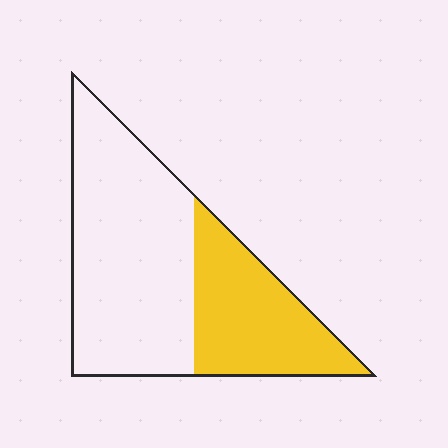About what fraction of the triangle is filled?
About three eighths (3/8).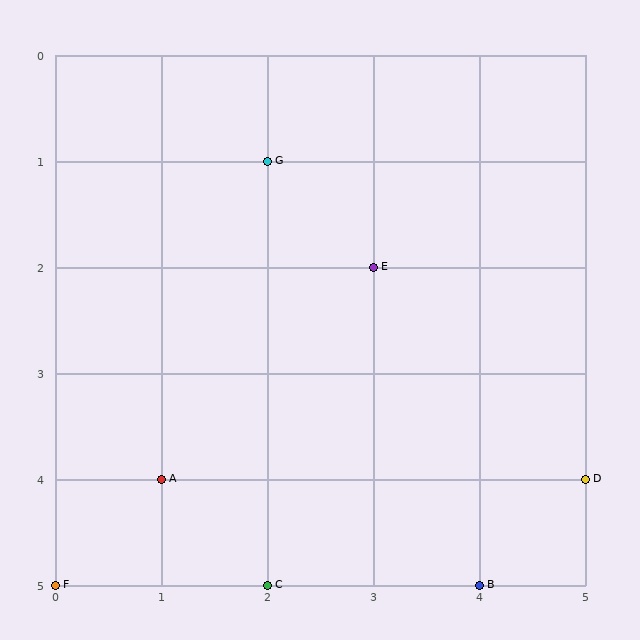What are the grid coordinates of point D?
Point D is at grid coordinates (5, 4).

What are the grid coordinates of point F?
Point F is at grid coordinates (0, 5).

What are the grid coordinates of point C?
Point C is at grid coordinates (2, 5).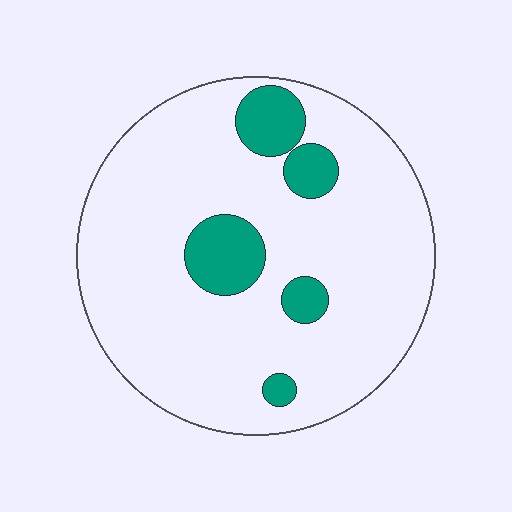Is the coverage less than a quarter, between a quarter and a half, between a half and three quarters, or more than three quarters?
Less than a quarter.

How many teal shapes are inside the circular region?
5.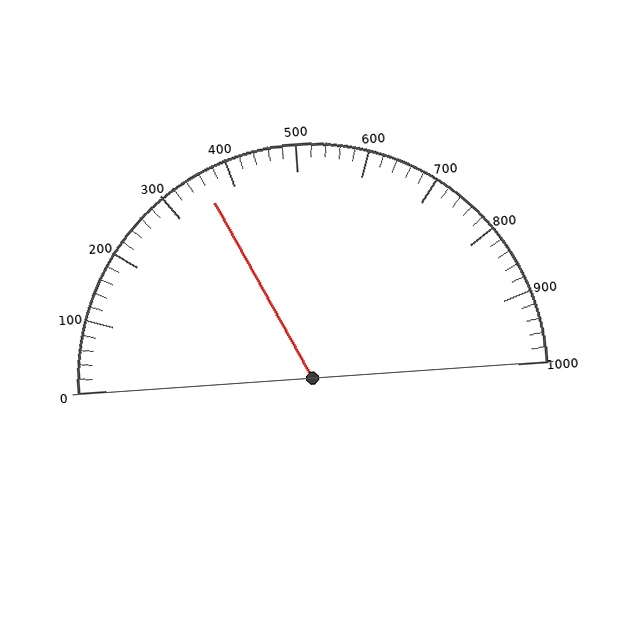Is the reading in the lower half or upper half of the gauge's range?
The reading is in the lower half of the range (0 to 1000).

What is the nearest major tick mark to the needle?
The nearest major tick mark is 400.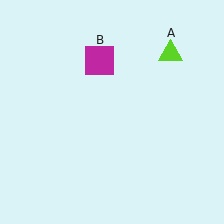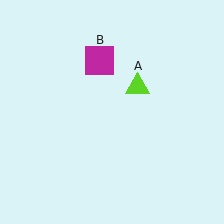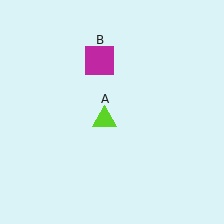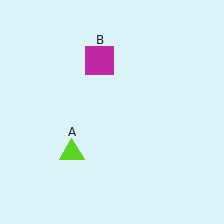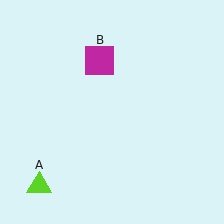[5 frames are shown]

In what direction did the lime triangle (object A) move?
The lime triangle (object A) moved down and to the left.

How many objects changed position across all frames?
1 object changed position: lime triangle (object A).